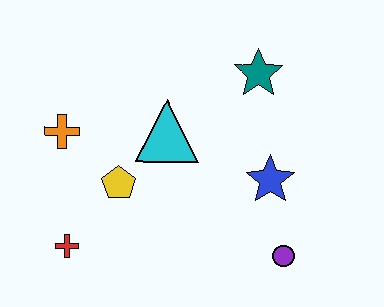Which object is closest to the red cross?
The yellow pentagon is closest to the red cross.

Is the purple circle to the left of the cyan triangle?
No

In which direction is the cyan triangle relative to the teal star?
The cyan triangle is to the left of the teal star.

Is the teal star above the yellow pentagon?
Yes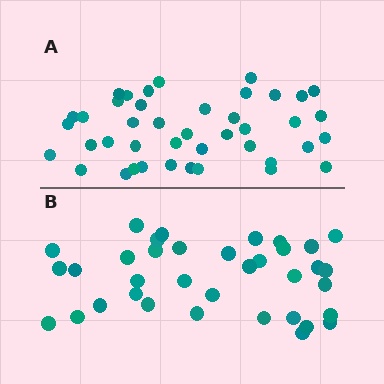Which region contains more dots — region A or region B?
Region A (the top region) has more dots.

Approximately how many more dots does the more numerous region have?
Region A has about 6 more dots than region B.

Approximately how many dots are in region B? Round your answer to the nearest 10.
About 40 dots. (The exact count is 36, which rounds to 40.)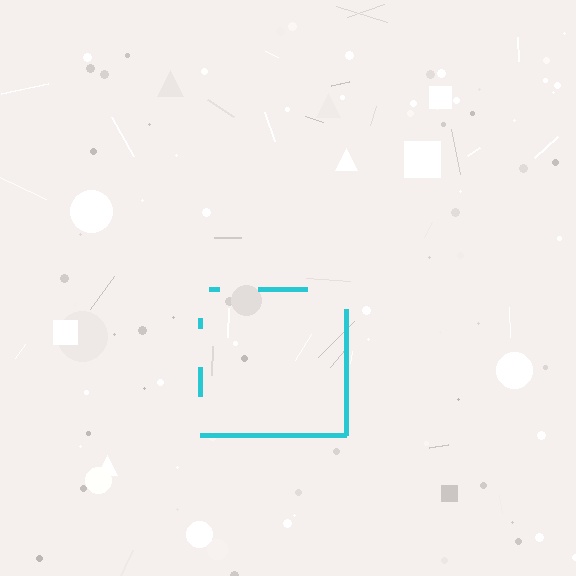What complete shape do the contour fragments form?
The contour fragments form a square.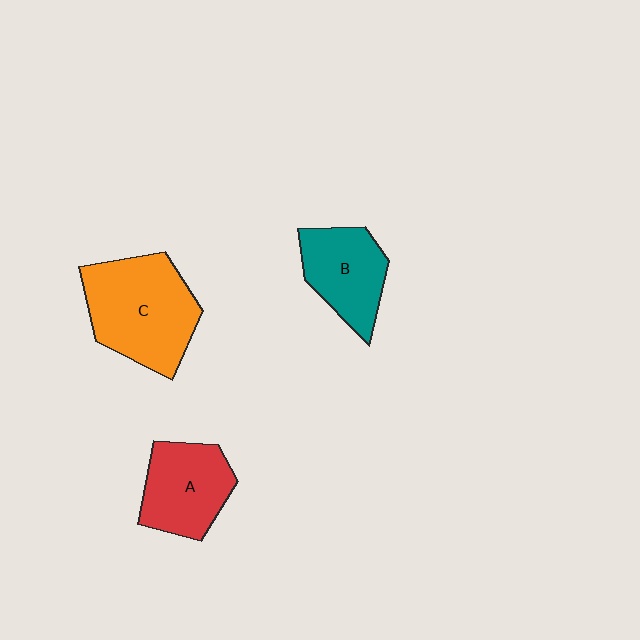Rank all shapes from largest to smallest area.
From largest to smallest: C (orange), A (red), B (teal).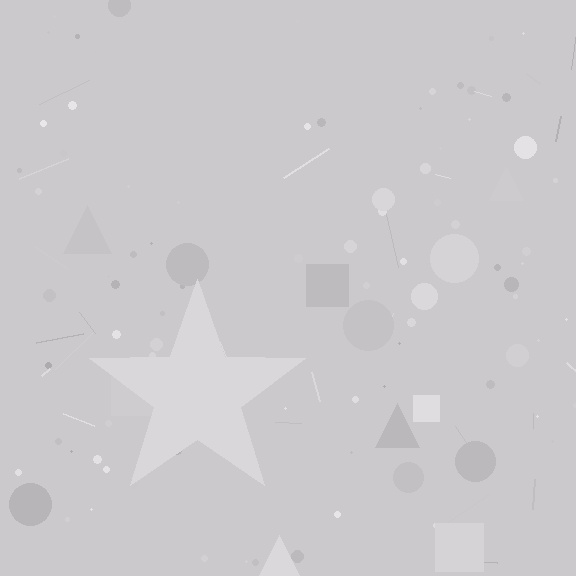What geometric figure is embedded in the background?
A star is embedded in the background.